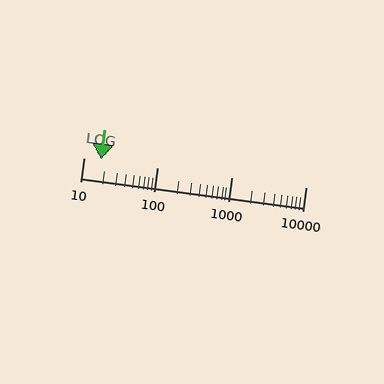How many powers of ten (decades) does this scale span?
The scale spans 3 decades, from 10 to 10000.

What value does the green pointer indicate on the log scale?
The pointer indicates approximately 17.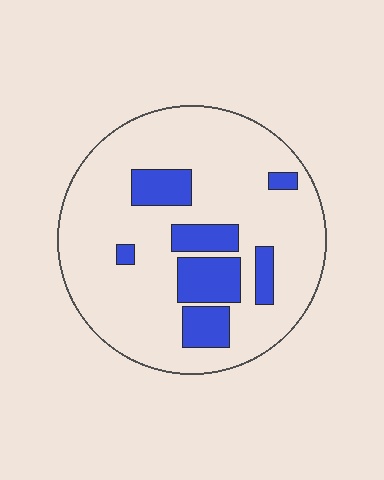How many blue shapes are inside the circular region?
7.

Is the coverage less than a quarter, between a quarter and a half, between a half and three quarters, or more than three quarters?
Less than a quarter.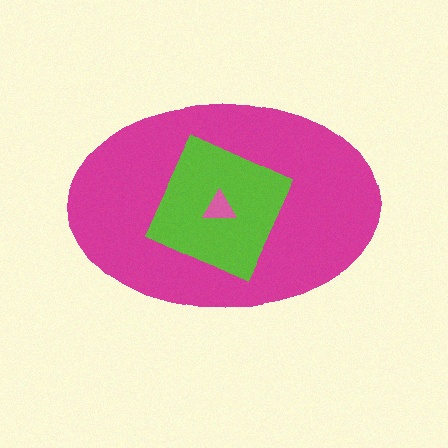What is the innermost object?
The pink triangle.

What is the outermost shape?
The magenta ellipse.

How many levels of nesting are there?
3.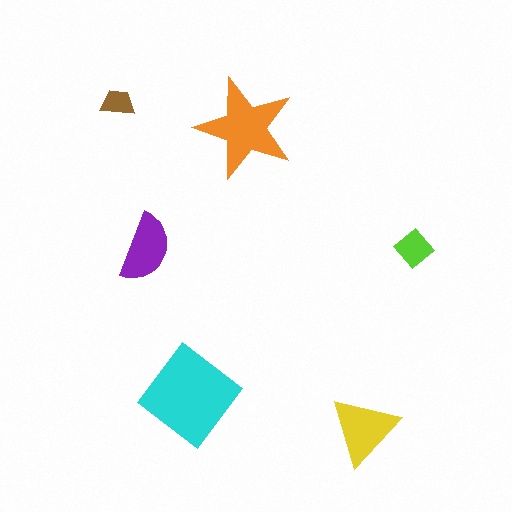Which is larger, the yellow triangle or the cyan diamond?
The cyan diamond.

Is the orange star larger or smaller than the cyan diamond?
Smaller.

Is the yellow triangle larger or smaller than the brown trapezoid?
Larger.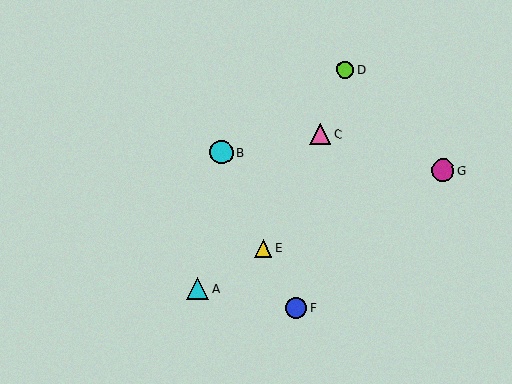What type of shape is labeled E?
Shape E is a yellow triangle.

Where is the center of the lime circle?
The center of the lime circle is at (346, 70).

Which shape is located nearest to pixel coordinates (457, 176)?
The magenta circle (labeled G) at (443, 170) is nearest to that location.